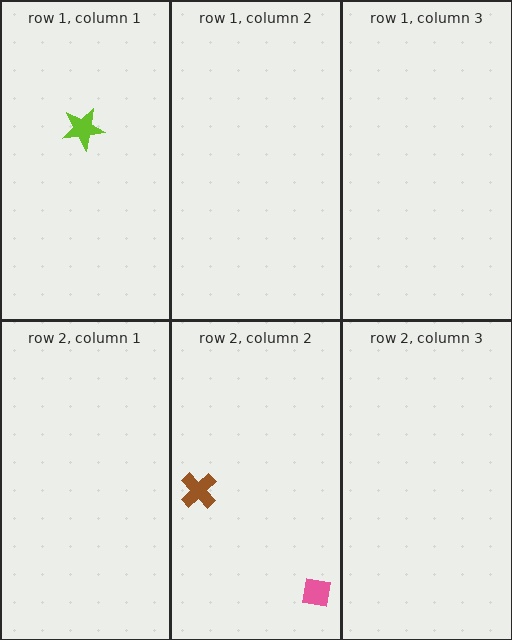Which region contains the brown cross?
The row 2, column 2 region.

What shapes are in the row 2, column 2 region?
The brown cross, the pink square.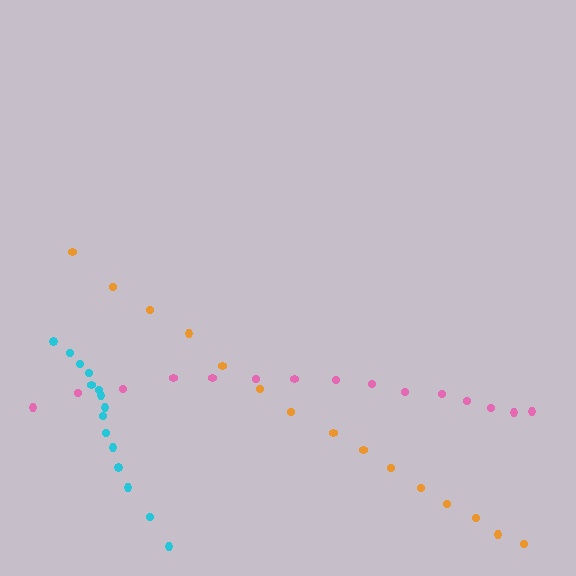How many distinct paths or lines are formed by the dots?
There are 3 distinct paths.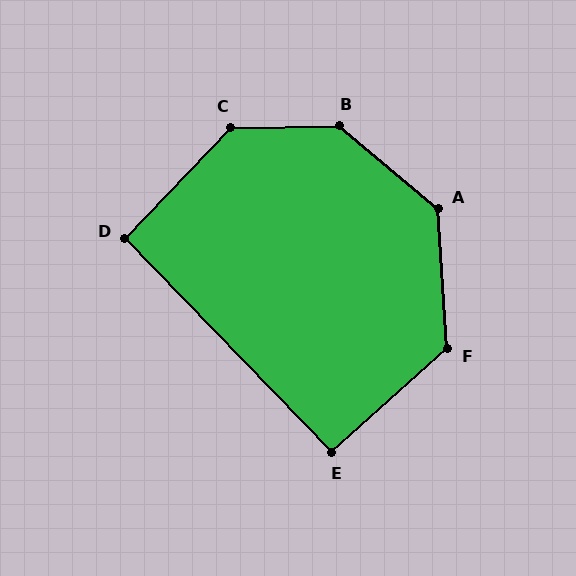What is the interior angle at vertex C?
Approximately 135 degrees (obtuse).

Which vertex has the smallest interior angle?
E, at approximately 92 degrees.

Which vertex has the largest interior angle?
B, at approximately 139 degrees.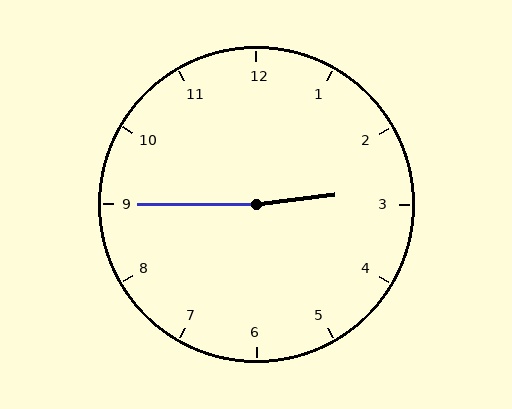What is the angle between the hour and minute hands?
Approximately 172 degrees.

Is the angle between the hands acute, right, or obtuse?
It is obtuse.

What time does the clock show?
2:45.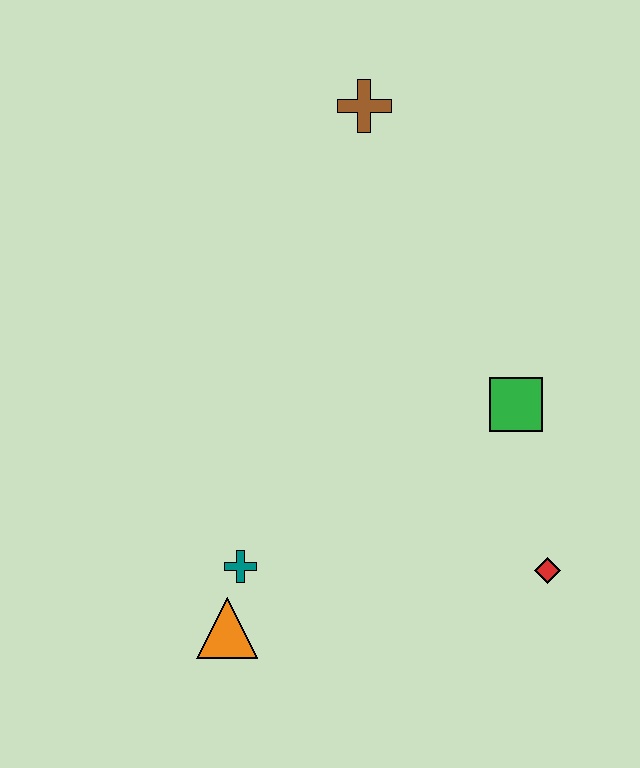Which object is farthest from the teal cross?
The brown cross is farthest from the teal cross.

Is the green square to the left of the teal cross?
No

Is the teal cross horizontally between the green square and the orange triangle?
Yes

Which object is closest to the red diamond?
The green square is closest to the red diamond.